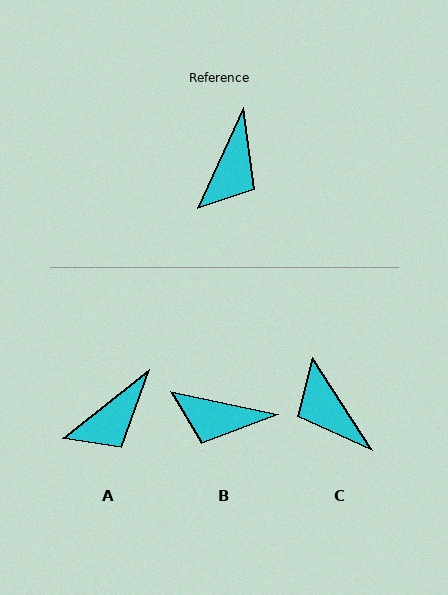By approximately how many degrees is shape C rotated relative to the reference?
Approximately 123 degrees clockwise.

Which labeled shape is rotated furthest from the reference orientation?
C, about 123 degrees away.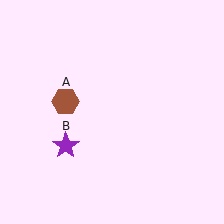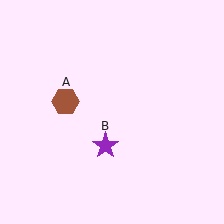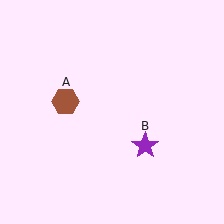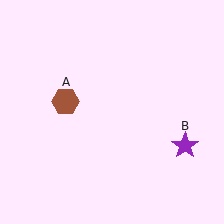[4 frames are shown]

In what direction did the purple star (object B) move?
The purple star (object B) moved right.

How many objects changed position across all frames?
1 object changed position: purple star (object B).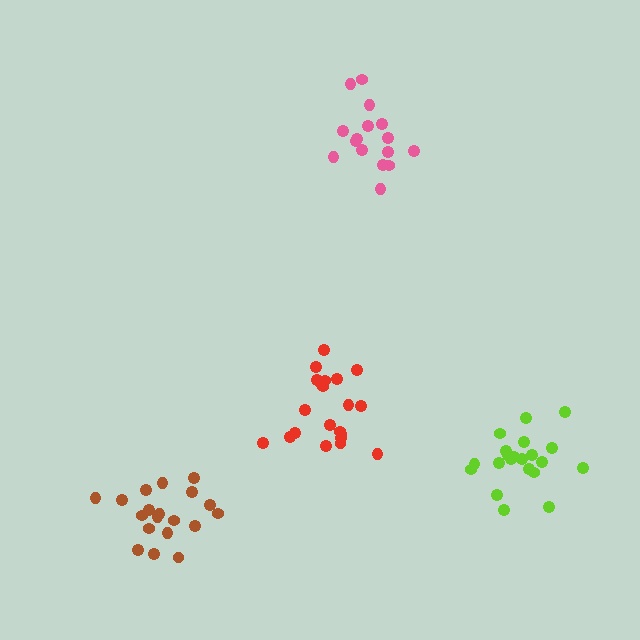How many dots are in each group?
Group 1: 21 dots, Group 2: 21 dots, Group 3: 16 dots, Group 4: 19 dots (77 total).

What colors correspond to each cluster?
The clusters are colored: red, lime, pink, brown.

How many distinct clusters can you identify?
There are 4 distinct clusters.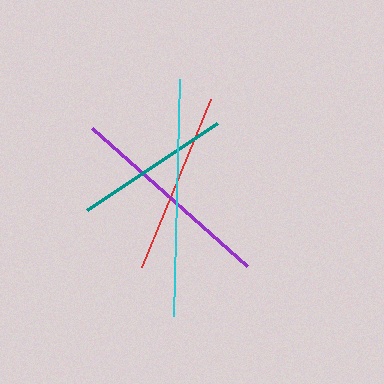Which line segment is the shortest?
The teal line is the shortest at approximately 156 pixels.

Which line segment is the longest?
The cyan line is the longest at approximately 238 pixels.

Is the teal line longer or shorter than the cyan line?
The cyan line is longer than the teal line.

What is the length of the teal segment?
The teal segment is approximately 156 pixels long.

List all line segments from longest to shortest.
From longest to shortest: cyan, purple, red, teal.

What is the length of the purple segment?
The purple segment is approximately 207 pixels long.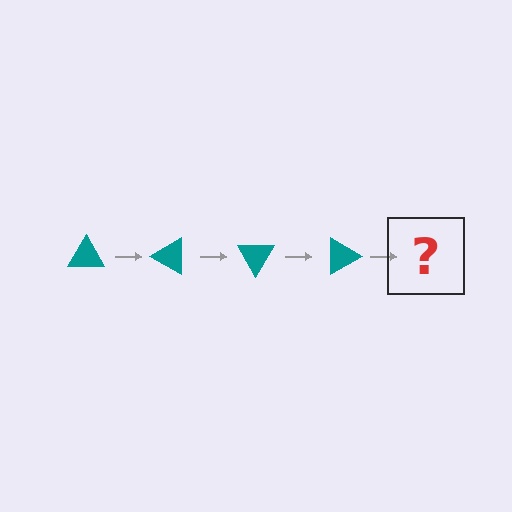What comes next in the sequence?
The next element should be a teal triangle rotated 120 degrees.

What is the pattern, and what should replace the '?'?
The pattern is that the triangle rotates 30 degrees each step. The '?' should be a teal triangle rotated 120 degrees.